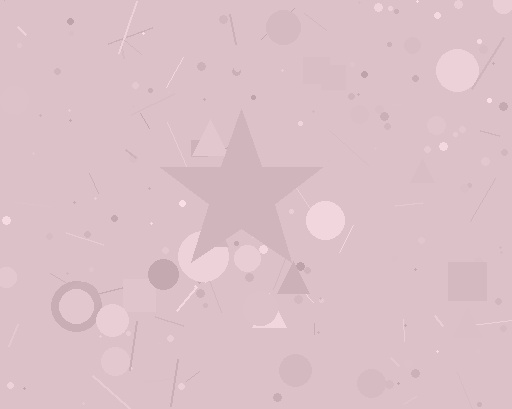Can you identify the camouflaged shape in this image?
The camouflaged shape is a star.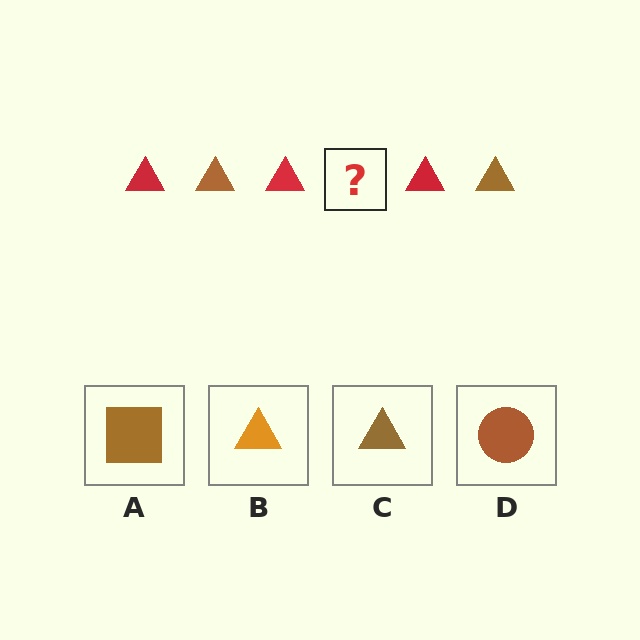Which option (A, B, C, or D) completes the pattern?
C.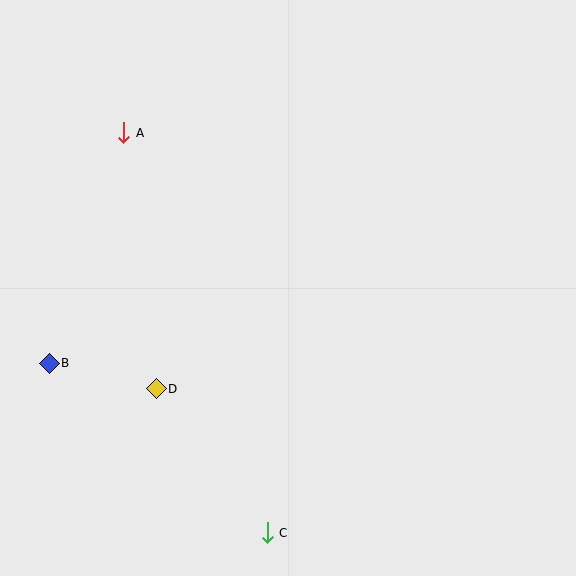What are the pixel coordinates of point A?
Point A is at (124, 133).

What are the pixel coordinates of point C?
Point C is at (267, 533).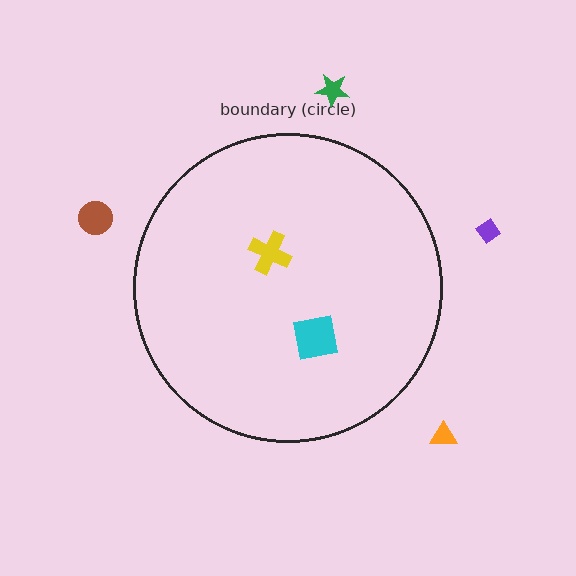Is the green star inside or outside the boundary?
Outside.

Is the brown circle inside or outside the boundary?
Outside.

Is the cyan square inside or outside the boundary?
Inside.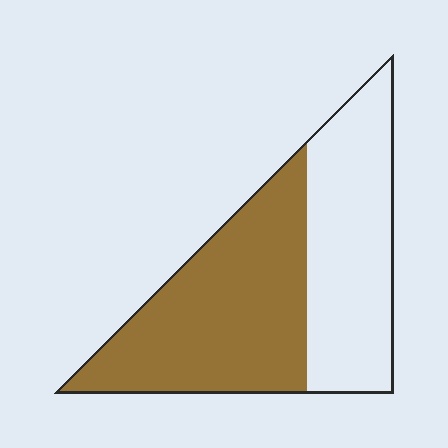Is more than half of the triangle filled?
Yes.